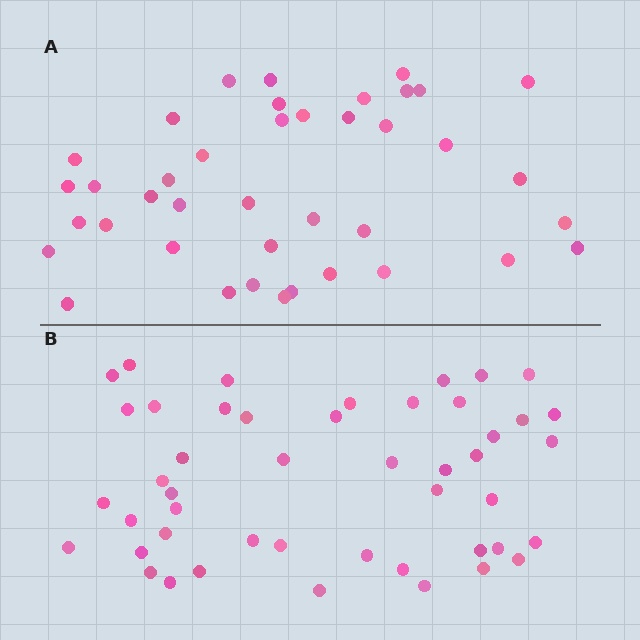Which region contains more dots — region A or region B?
Region B (the bottom region) has more dots.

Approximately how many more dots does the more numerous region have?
Region B has roughly 8 or so more dots than region A.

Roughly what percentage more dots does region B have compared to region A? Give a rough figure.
About 20% more.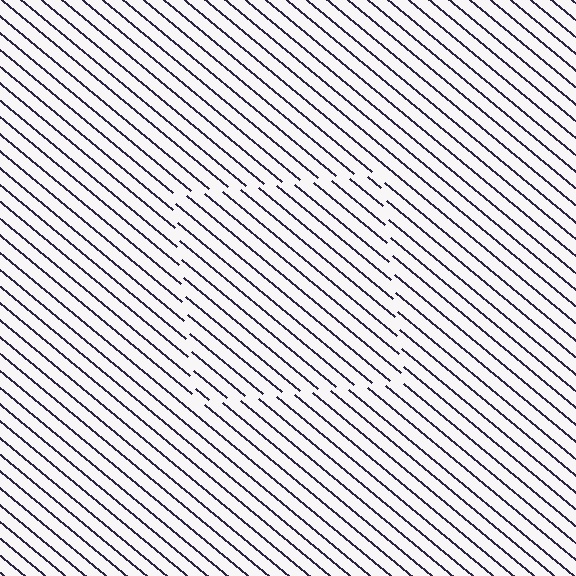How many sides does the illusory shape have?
4 sides — the line-ends trace a square.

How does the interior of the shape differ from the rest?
The interior of the shape contains the same grating, shifted by half a period — the contour is defined by the phase discontinuity where line-ends from the inner and outer gratings abut.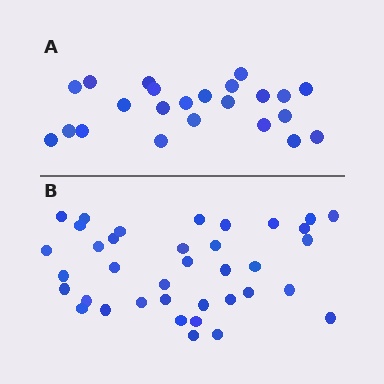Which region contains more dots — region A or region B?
Region B (the bottom region) has more dots.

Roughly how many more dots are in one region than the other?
Region B has approximately 15 more dots than region A.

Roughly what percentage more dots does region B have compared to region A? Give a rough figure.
About 60% more.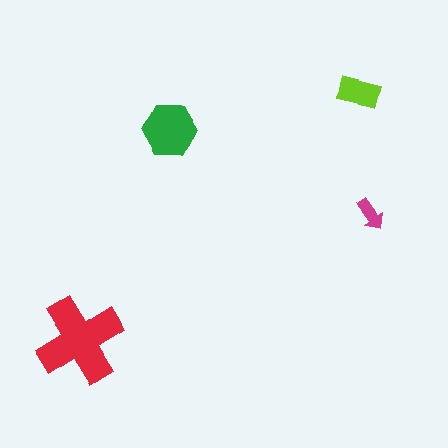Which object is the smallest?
The magenta arrow.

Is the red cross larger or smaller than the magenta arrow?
Larger.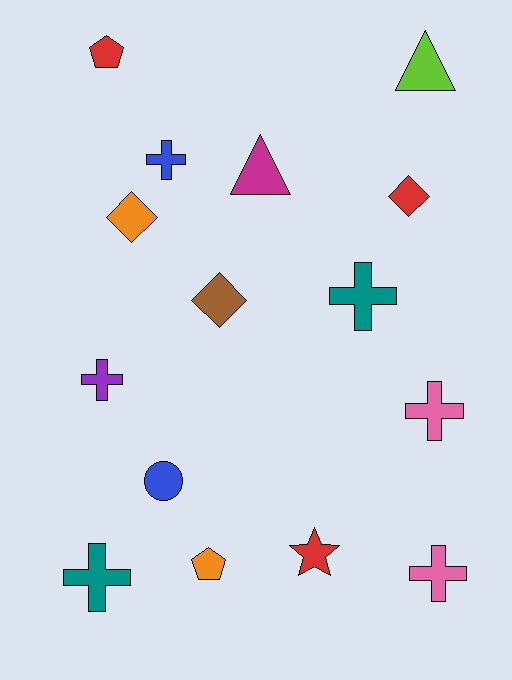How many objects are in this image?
There are 15 objects.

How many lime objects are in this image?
There is 1 lime object.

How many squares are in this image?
There are no squares.